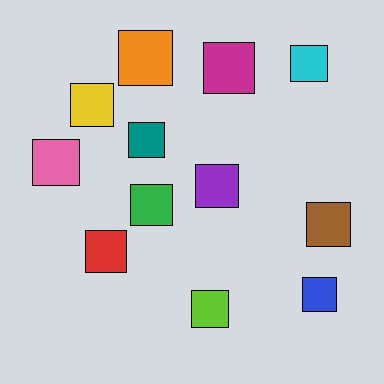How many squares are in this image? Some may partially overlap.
There are 12 squares.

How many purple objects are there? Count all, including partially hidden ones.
There is 1 purple object.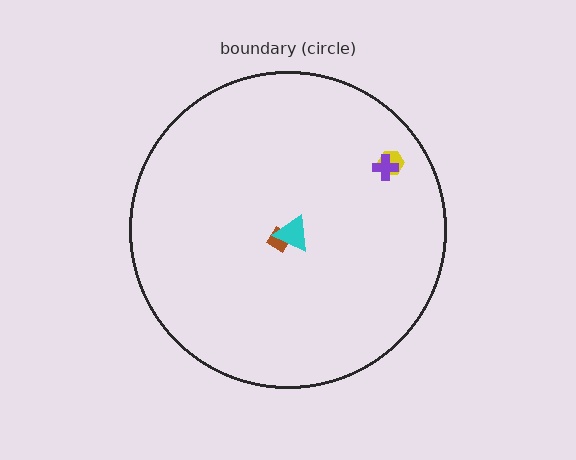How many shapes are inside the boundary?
4 inside, 0 outside.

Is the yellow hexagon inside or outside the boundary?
Inside.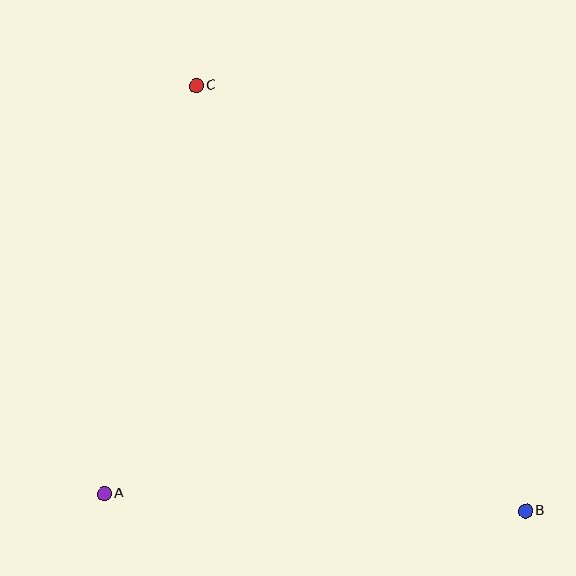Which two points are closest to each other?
Points A and C are closest to each other.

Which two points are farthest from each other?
Points B and C are farthest from each other.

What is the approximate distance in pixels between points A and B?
The distance between A and B is approximately 422 pixels.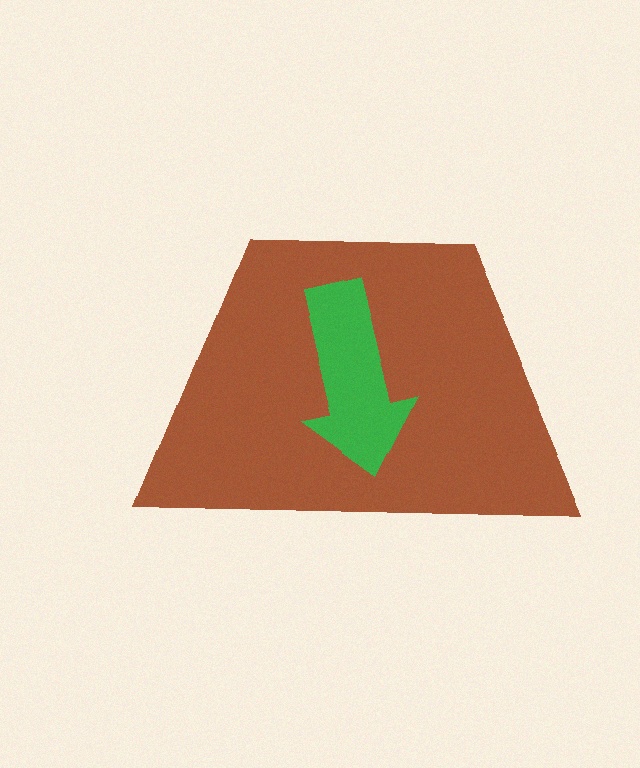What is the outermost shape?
The brown trapezoid.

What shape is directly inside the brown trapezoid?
The green arrow.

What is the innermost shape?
The green arrow.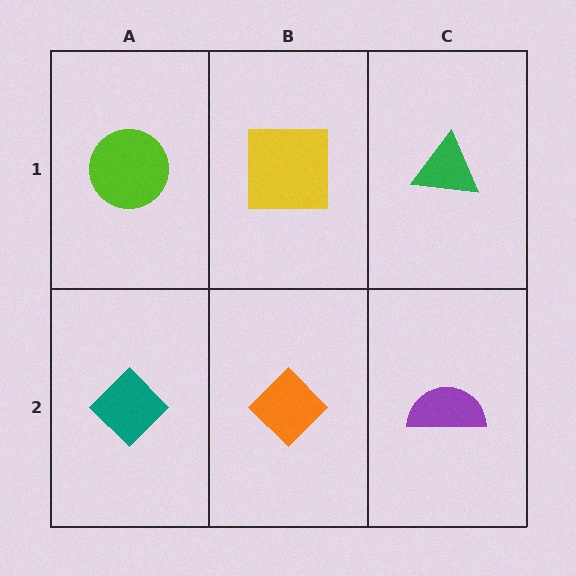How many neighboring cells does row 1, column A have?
2.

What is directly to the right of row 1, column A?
A yellow square.